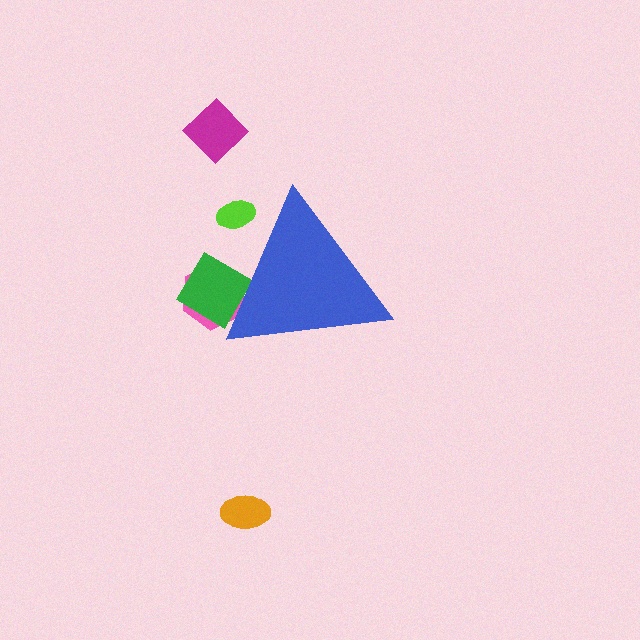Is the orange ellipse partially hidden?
No, the orange ellipse is fully visible.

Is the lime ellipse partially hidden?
Yes, the lime ellipse is partially hidden behind the blue triangle.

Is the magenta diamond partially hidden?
No, the magenta diamond is fully visible.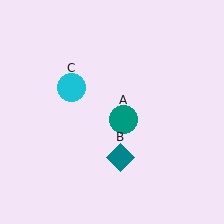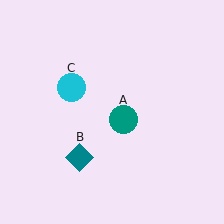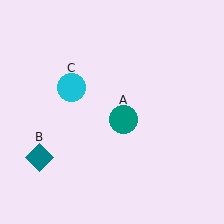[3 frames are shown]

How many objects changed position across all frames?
1 object changed position: teal diamond (object B).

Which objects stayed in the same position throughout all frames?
Teal circle (object A) and cyan circle (object C) remained stationary.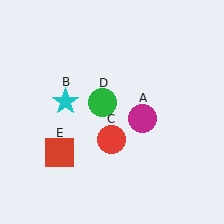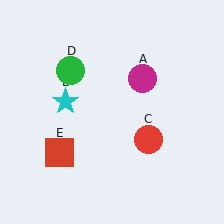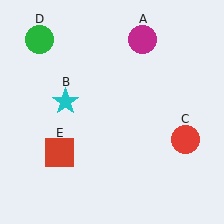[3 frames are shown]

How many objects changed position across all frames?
3 objects changed position: magenta circle (object A), red circle (object C), green circle (object D).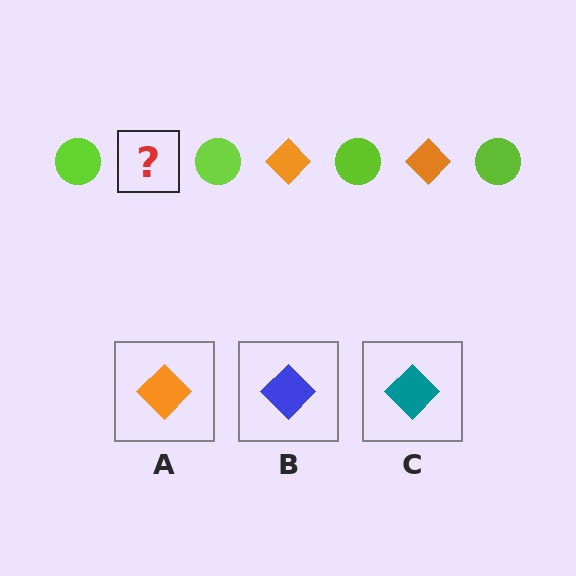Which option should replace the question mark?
Option A.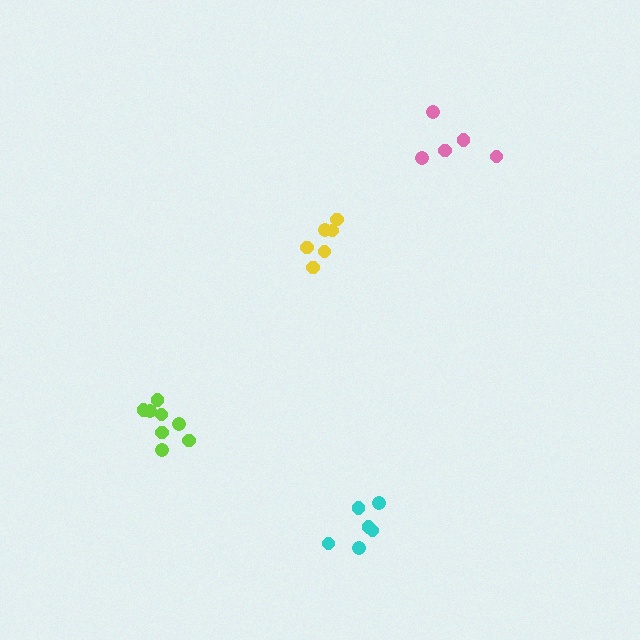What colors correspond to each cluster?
The clusters are colored: yellow, lime, pink, cyan.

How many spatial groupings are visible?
There are 4 spatial groupings.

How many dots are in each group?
Group 1: 6 dots, Group 2: 8 dots, Group 3: 5 dots, Group 4: 6 dots (25 total).